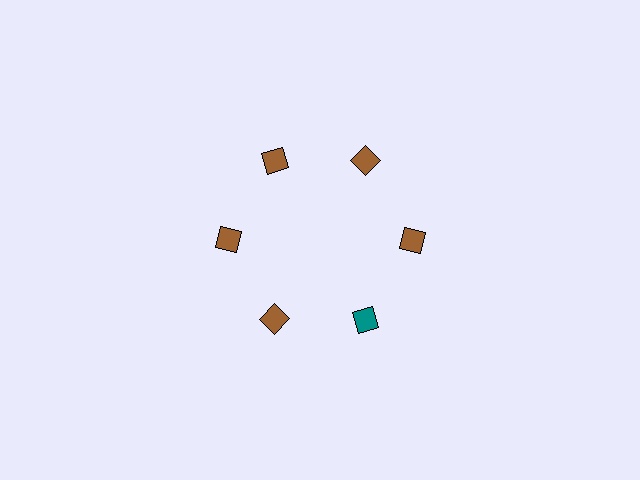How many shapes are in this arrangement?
There are 6 shapes arranged in a ring pattern.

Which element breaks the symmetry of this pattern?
The teal diamond at roughly the 5 o'clock position breaks the symmetry. All other shapes are brown diamonds.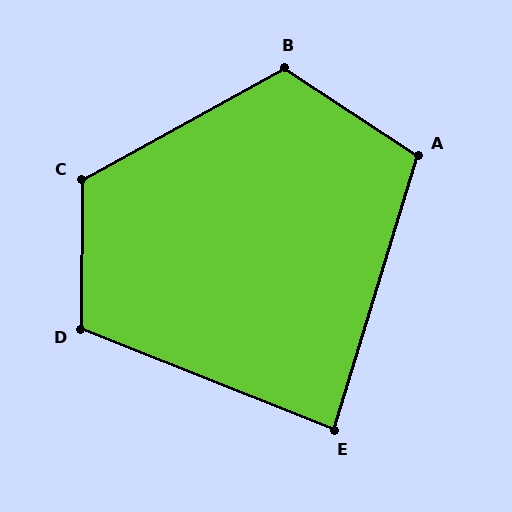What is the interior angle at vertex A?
Approximately 106 degrees (obtuse).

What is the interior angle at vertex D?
Approximately 111 degrees (obtuse).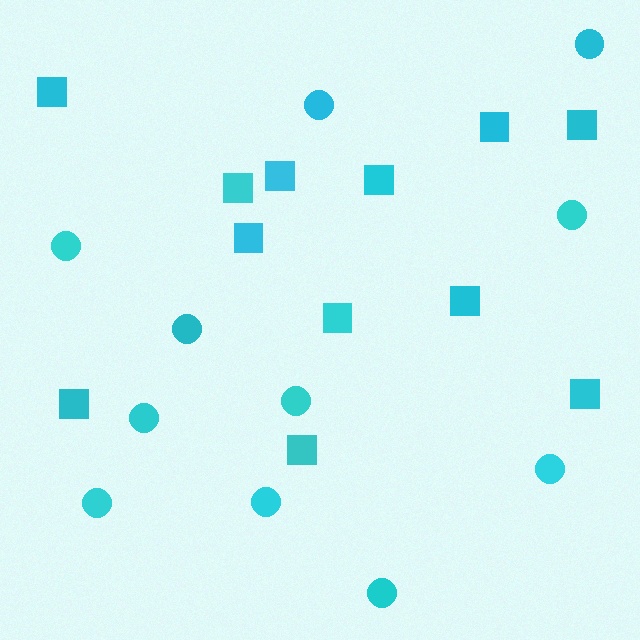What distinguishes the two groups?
There are 2 groups: one group of squares (12) and one group of circles (11).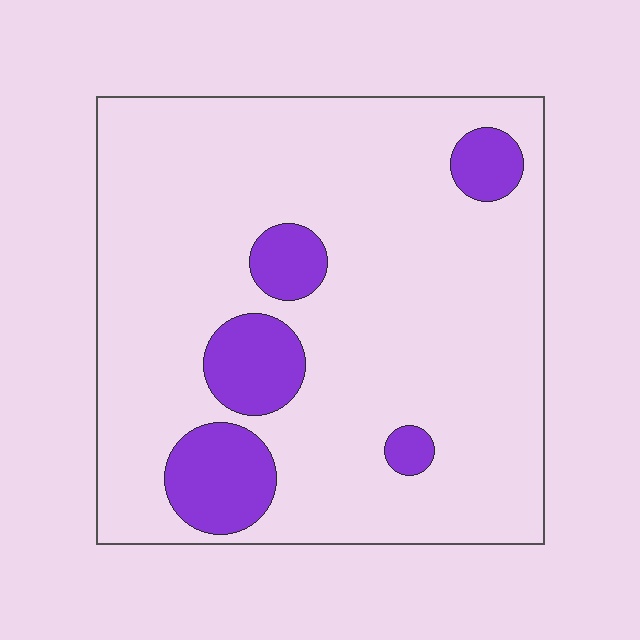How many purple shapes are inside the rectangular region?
5.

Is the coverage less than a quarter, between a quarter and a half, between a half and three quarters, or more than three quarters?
Less than a quarter.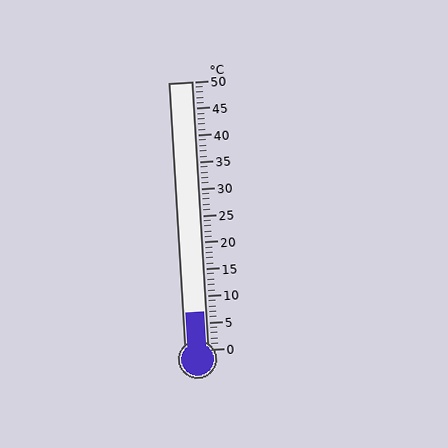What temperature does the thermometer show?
The thermometer shows approximately 7°C.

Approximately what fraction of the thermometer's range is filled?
The thermometer is filled to approximately 15% of its range.